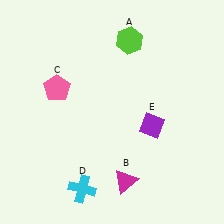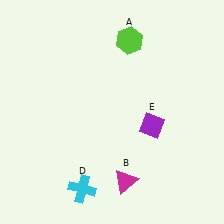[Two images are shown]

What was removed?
The pink pentagon (C) was removed in Image 2.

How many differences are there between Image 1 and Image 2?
There is 1 difference between the two images.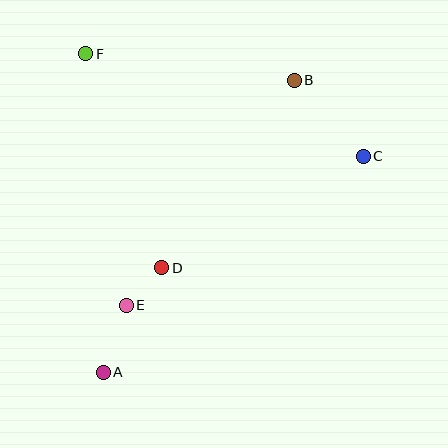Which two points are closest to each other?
Points D and E are closest to each other.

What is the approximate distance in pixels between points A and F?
The distance between A and F is approximately 319 pixels.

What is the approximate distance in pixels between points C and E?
The distance between C and E is approximately 280 pixels.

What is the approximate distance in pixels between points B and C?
The distance between B and C is approximately 103 pixels.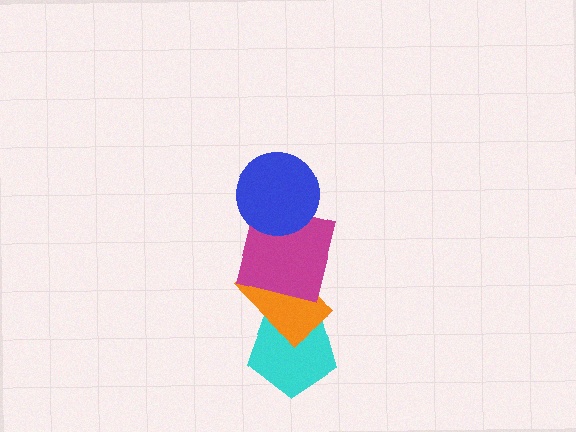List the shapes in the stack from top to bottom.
From top to bottom: the blue circle, the magenta square, the orange rectangle, the cyan pentagon.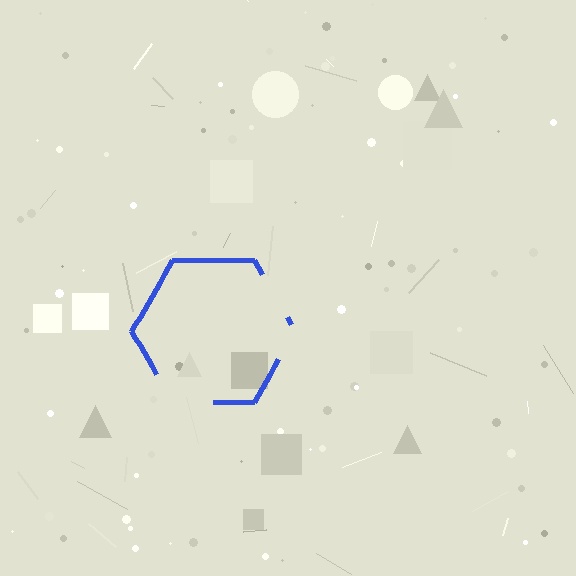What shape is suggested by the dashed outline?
The dashed outline suggests a hexagon.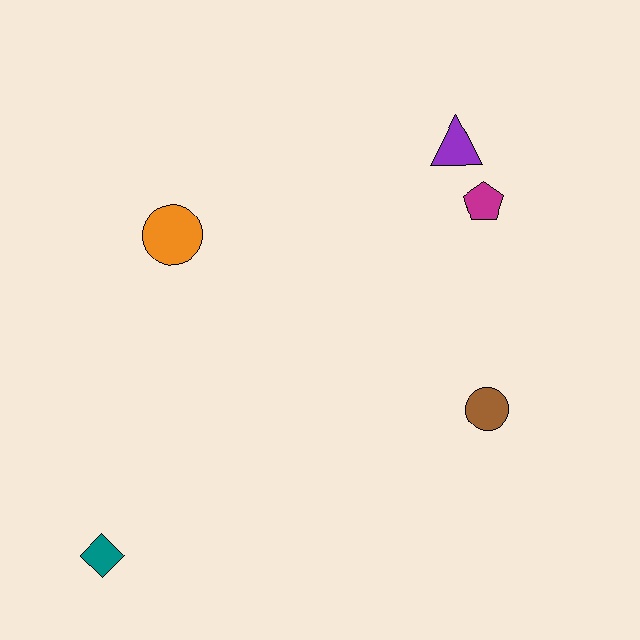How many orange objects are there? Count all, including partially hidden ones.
There is 1 orange object.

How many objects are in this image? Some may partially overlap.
There are 5 objects.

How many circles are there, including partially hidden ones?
There are 2 circles.